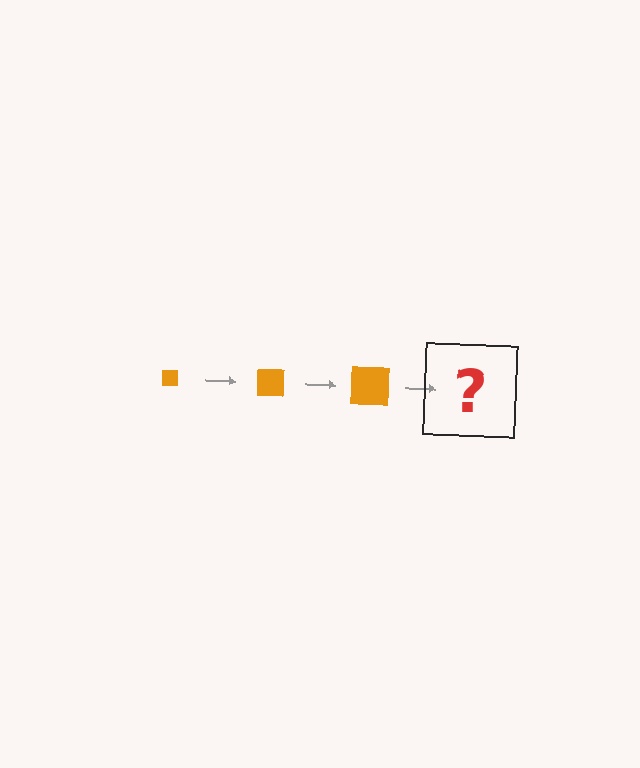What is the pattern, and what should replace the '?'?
The pattern is that the square gets progressively larger each step. The '?' should be an orange square, larger than the previous one.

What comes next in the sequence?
The next element should be an orange square, larger than the previous one.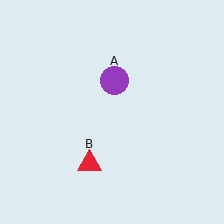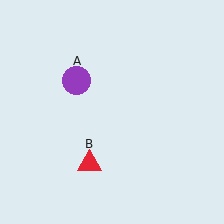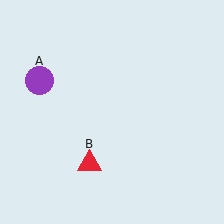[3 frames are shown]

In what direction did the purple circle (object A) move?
The purple circle (object A) moved left.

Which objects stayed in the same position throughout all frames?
Red triangle (object B) remained stationary.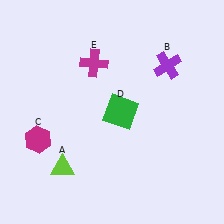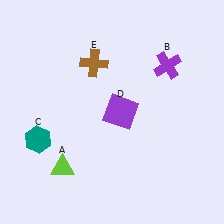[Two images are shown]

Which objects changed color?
C changed from magenta to teal. D changed from green to purple. E changed from magenta to brown.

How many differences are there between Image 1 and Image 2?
There are 3 differences between the two images.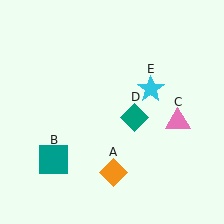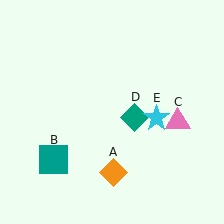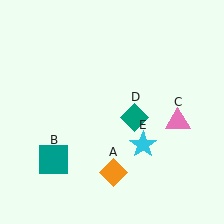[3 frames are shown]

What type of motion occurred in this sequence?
The cyan star (object E) rotated clockwise around the center of the scene.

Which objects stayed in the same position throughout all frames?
Orange diamond (object A) and teal square (object B) and pink triangle (object C) and teal diamond (object D) remained stationary.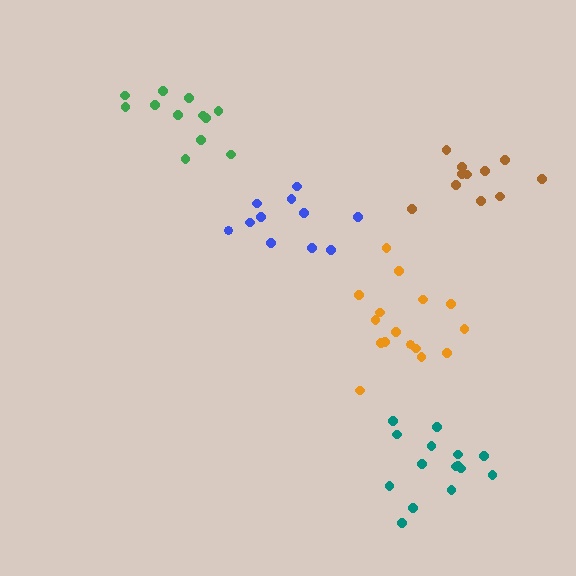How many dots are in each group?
Group 1: 15 dots, Group 2: 11 dots, Group 3: 12 dots, Group 4: 16 dots, Group 5: 11 dots (65 total).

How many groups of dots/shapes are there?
There are 5 groups.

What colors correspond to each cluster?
The clusters are colored: teal, blue, green, orange, brown.